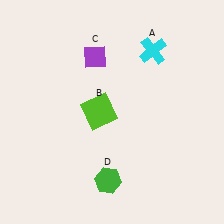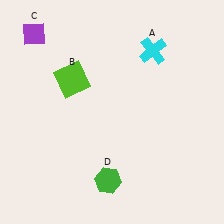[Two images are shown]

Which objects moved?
The objects that moved are: the lime square (B), the purple diamond (C).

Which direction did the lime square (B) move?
The lime square (B) moved up.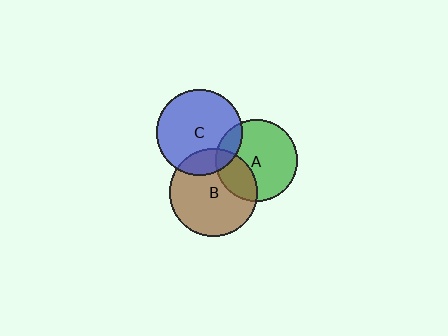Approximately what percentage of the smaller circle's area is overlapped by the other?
Approximately 30%.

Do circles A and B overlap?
Yes.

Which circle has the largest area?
Circle B (brown).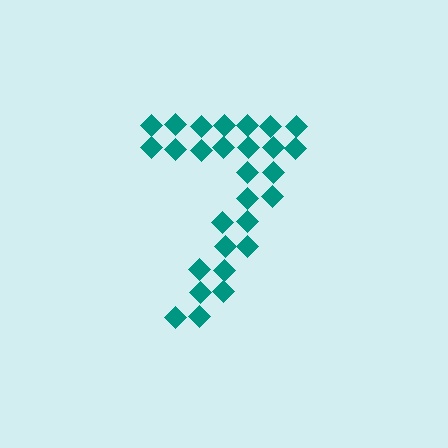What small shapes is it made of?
It is made of small diamonds.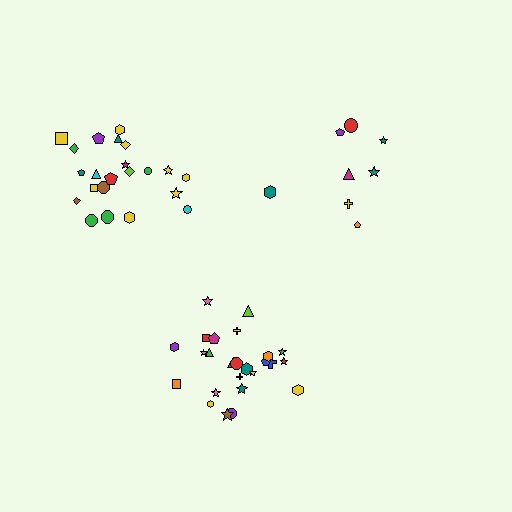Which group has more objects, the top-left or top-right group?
The top-left group.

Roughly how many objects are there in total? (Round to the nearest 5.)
Roughly 55 objects in total.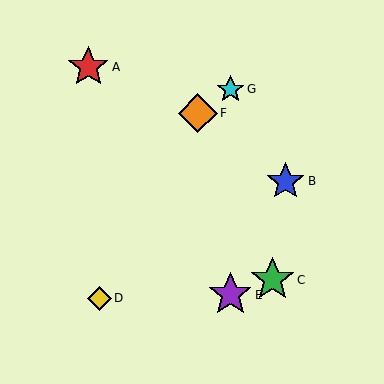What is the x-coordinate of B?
Object B is at x≈286.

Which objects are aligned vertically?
Objects E, G are aligned vertically.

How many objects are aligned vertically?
2 objects (E, G) are aligned vertically.